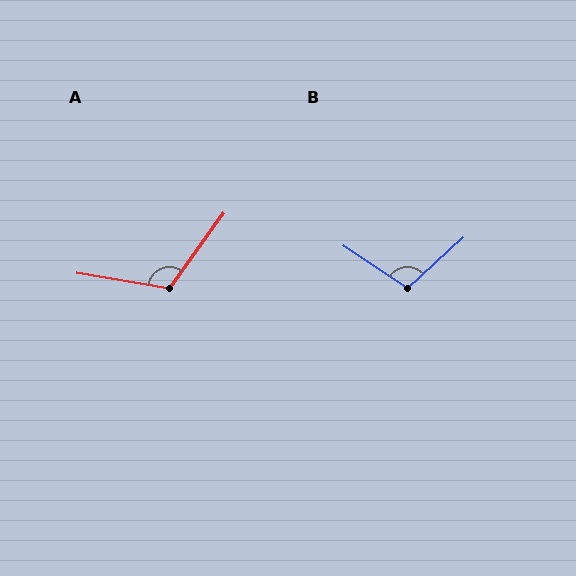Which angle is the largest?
A, at approximately 116 degrees.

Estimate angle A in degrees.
Approximately 116 degrees.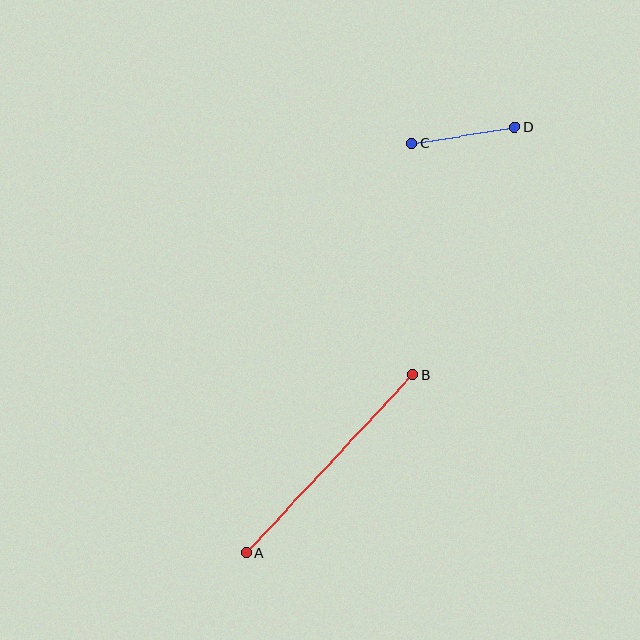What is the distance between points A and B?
The distance is approximately 243 pixels.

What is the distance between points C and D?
The distance is approximately 104 pixels.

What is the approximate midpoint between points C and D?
The midpoint is at approximately (463, 135) pixels.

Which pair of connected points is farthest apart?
Points A and B are farthest apart.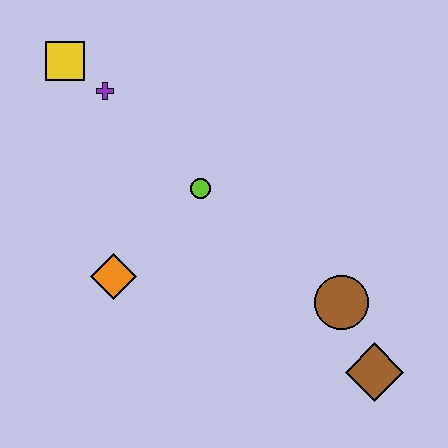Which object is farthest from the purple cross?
The brown diamond is farthest from the purple cross.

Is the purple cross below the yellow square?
Yes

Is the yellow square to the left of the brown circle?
Yes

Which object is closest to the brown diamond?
The brown circle is closest to the brown diamond.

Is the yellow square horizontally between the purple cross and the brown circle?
No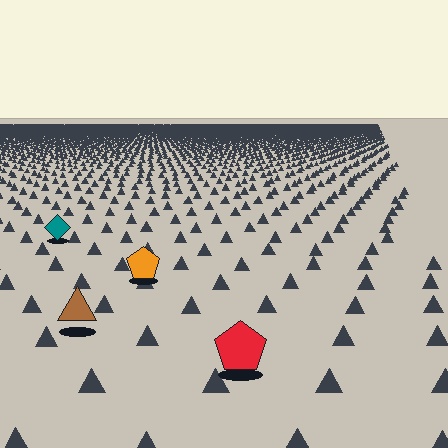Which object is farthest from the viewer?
The teal diamond is farthest from the viewer. It appears smaller and the ground texture around it is denser.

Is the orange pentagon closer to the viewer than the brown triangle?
No. The brown triangle is closer — you can tell from the texture gradient: the ground texture is coarser near it.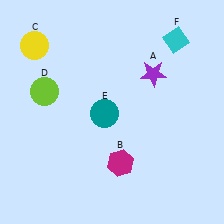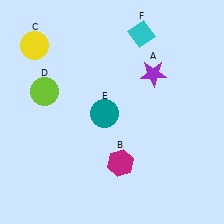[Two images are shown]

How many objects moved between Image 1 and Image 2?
1 object moved between the two images.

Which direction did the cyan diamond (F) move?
The cyan diamond (F) moved left.